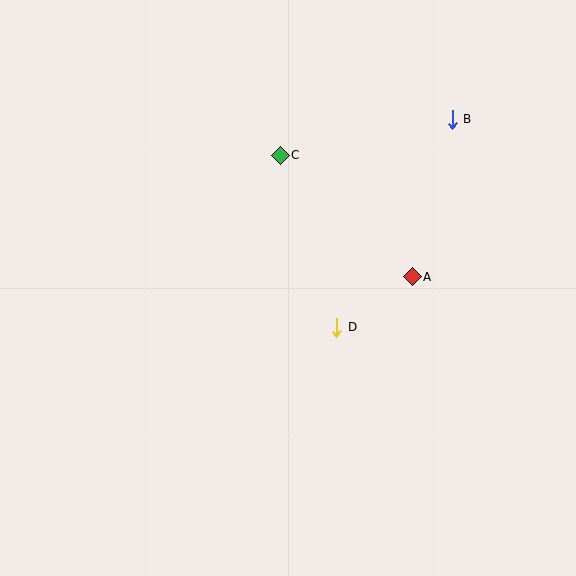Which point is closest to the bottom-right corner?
Point A is closest to the bottom-right corner.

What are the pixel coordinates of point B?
Point B is at (452, 119).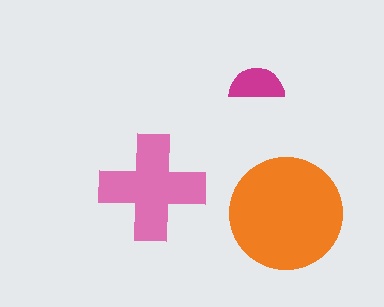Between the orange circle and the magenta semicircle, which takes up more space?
The orange circle.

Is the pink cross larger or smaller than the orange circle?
Smaller.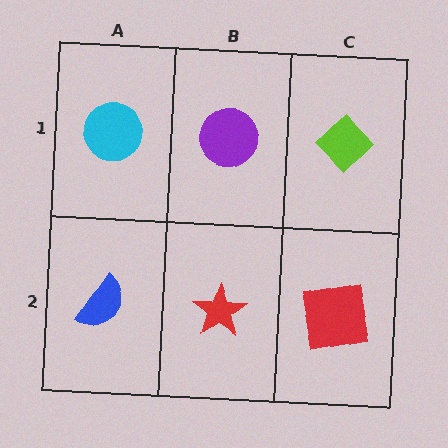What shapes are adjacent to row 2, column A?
A cyan circle (row 1, column A), a red star (row 2, column B).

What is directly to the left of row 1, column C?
A purple circle.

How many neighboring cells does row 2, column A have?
2.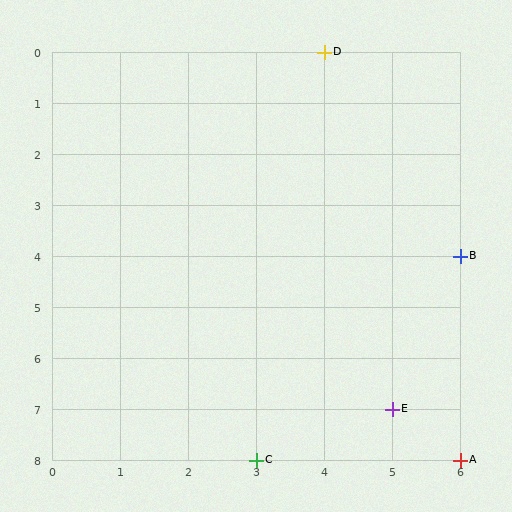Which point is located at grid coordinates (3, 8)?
Point C is at (3, 8).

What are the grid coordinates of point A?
Point A is at grid coordinates (6, 8).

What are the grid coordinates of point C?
Point C is at grid coordinates (3, 8).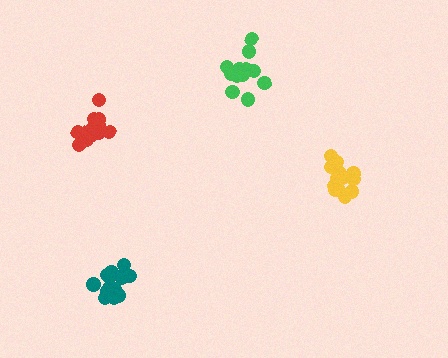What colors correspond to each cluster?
The clusters are colored: red, green, yellow, teal.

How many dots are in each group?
Group 1: 13 dots, Group 2: 13 dots, Group 3: 14 dots, Group 4: 15 dots (55 total).